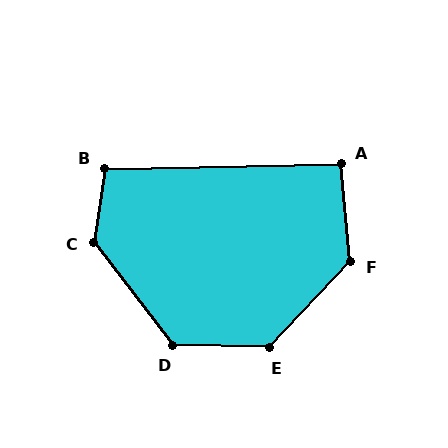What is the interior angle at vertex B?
Approximately 100 degrees (obtuse).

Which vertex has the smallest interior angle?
A, at approximately 94 degrees.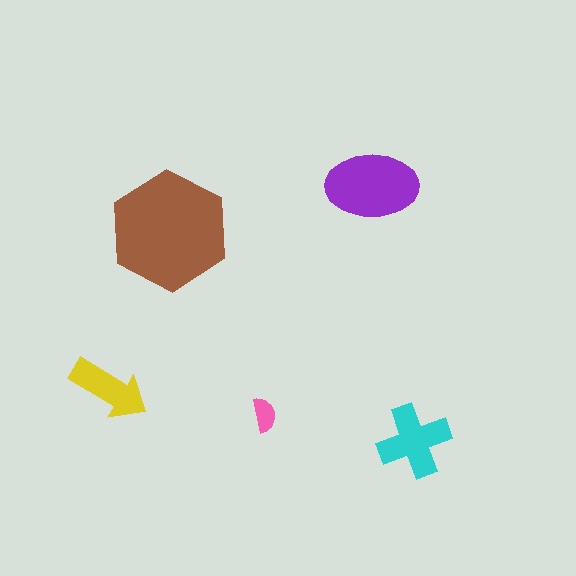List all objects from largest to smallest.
The brown hexagon, the purple ellipse, the cyan cross, the yellow arrow, the pink semicircle.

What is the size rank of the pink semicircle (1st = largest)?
5th.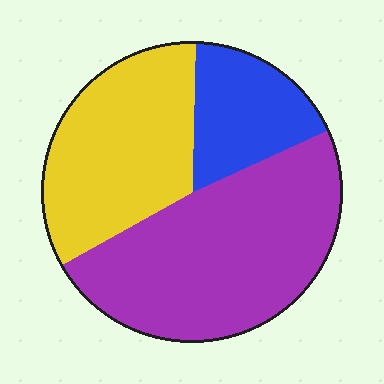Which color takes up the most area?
Purple, at roughly 50%.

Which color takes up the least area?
Blue, at roughly 20%.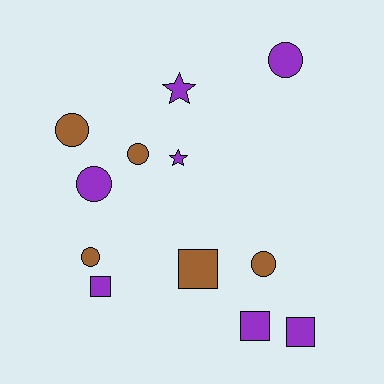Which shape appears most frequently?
Circle, with 6 objects.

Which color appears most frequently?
Purple, with 7 objects.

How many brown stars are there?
There are no brown stars.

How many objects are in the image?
There are 12 objects.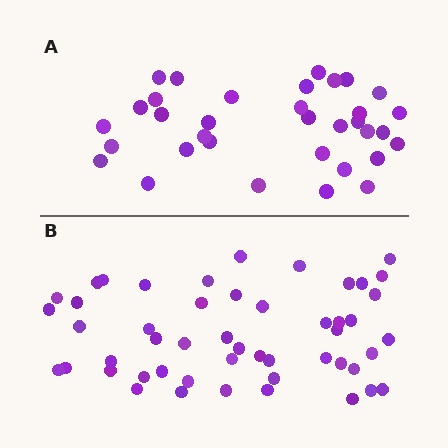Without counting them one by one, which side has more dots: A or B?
Region B (the bottom region) has more dots.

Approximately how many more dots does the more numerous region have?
Region B has approximately 15 more dots than region A.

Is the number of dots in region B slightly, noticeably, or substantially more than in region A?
Region B has substantially more. The ratio is roughly 1.5 to 1.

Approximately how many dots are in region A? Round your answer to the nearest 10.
About 30 dots. (The exact count is 34, which rounds to 30.)